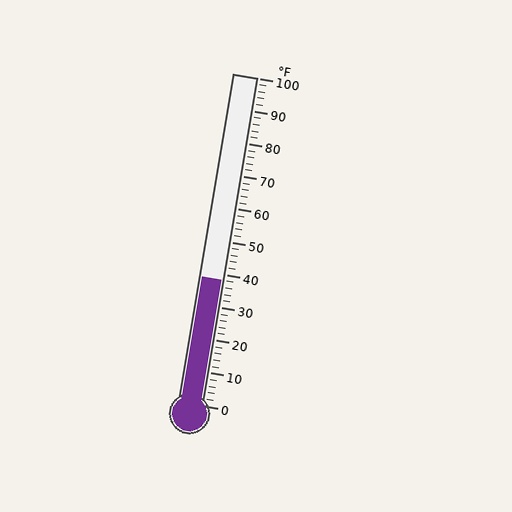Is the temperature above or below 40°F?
The temperature is below 40°F.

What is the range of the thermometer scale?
The thermometer scale ranges from 0°F to 100°F.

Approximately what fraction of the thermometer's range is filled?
The thermometer is filled to approximately 40% of its range.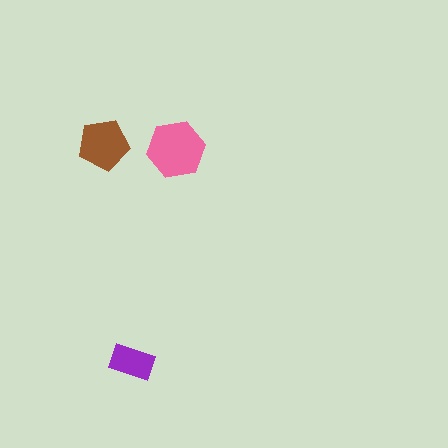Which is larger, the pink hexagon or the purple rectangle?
The pink hexagon.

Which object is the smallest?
The purple rectangle.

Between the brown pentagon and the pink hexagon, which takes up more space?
The pink hexagon.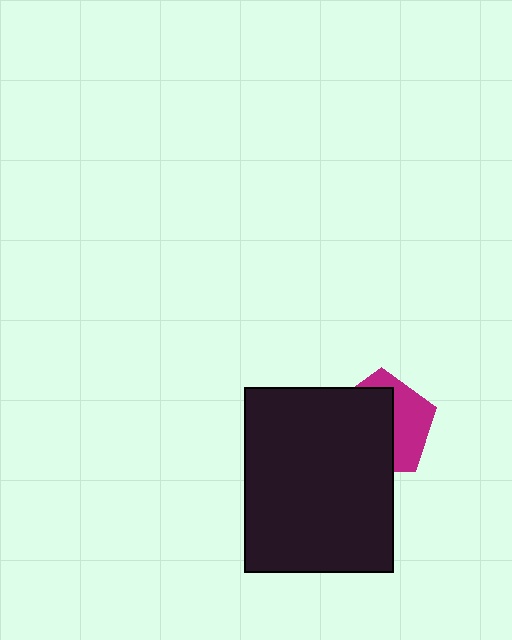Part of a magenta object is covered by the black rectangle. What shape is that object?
It is a pentagon.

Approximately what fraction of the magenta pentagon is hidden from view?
Roughly 59% of the magenta pentagon is hidden behind the black rectangle.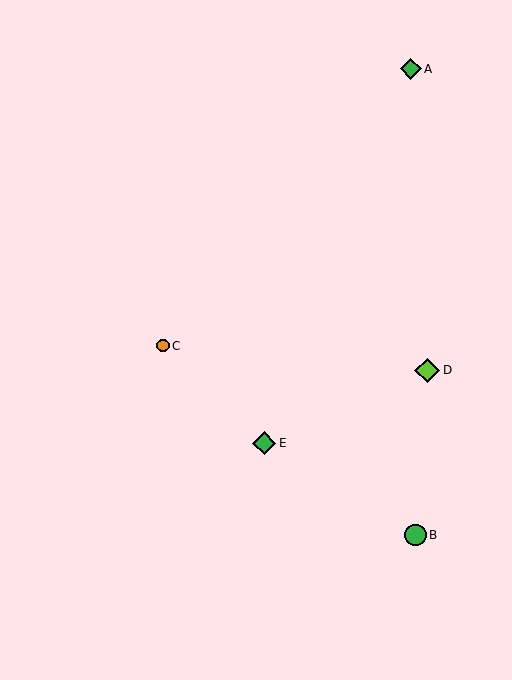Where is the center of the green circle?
The center of the green circle is at (416, 535).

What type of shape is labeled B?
Shape B is a green circle.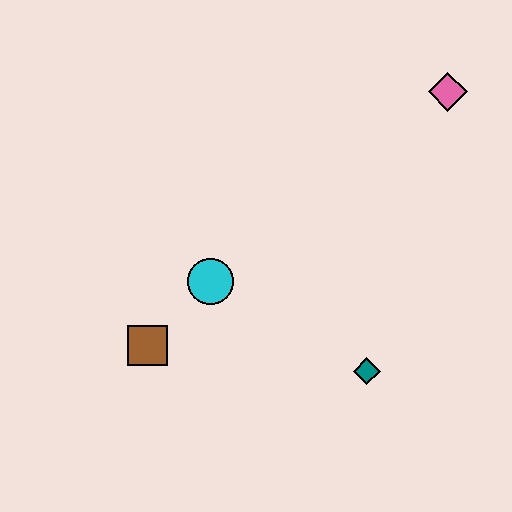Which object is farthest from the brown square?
The pink diamond is farthest from the brown square.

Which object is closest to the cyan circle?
The brown square is closest to the cyan circle.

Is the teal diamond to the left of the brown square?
No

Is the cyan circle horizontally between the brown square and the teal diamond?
Yes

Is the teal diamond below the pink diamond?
Yes